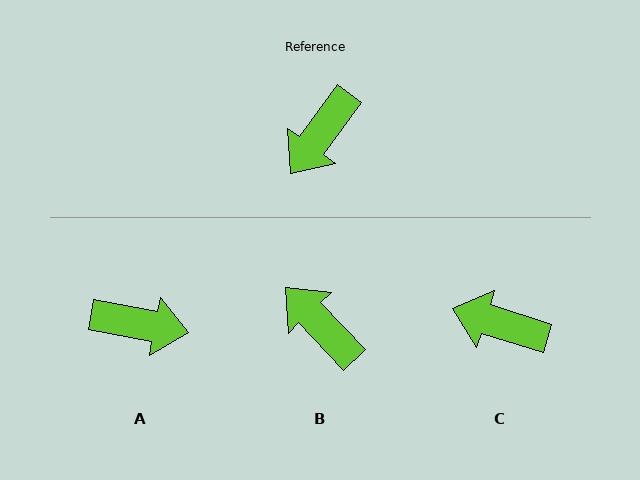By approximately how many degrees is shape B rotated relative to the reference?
Approximately 101 degrees clockwise.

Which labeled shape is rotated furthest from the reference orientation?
A, about 115 degrees away.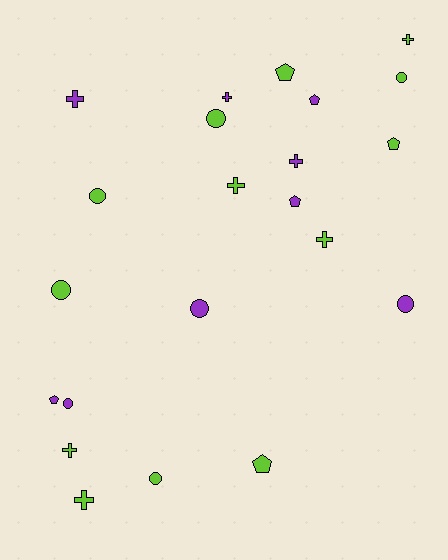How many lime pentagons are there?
There are 3 lime pentagons.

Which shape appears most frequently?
Cross, with 8 objects.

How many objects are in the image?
There are 22 objects.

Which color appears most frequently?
Lime, with 13 objects.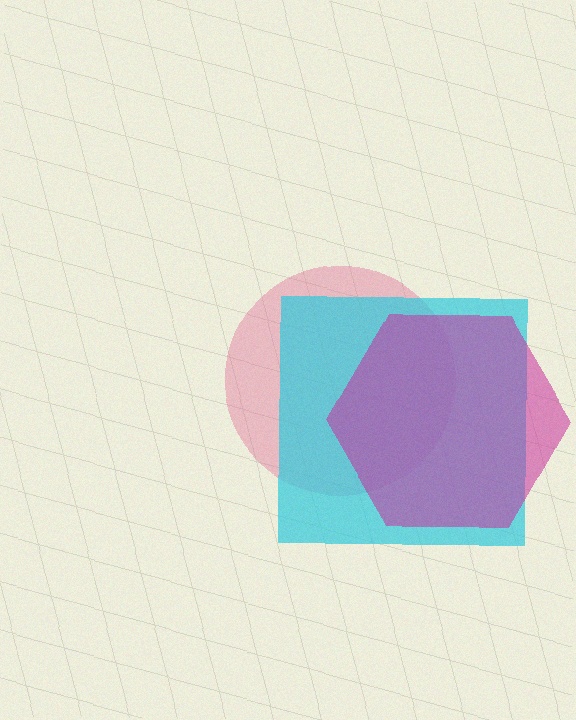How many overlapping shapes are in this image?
There are 3 overlapping shapes in the image.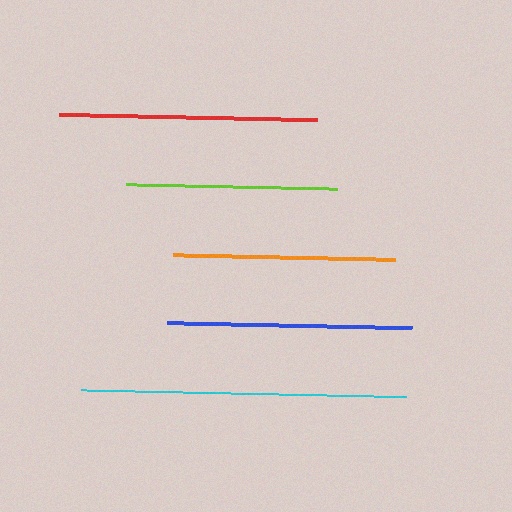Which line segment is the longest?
The cyan line is the longest at approximately 326 pixels.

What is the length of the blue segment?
The blue segment is approximately 245 pixels long.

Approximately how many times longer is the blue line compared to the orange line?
The blue line is approximately 1.1 times the length of the orange line.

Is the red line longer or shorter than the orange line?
The red line is longer than the orange line.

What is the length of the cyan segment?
The cyan segment is approximately 326 pixels long.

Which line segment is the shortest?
The lime line is the shortest at approximately 211 pixels.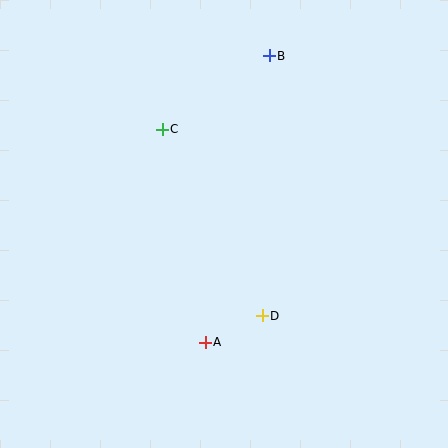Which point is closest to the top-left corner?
Point C is closest to the top-left corner.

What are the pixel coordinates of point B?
Point B is at (269, 56).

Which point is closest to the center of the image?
Point D at (262, 316) is closest to the center.